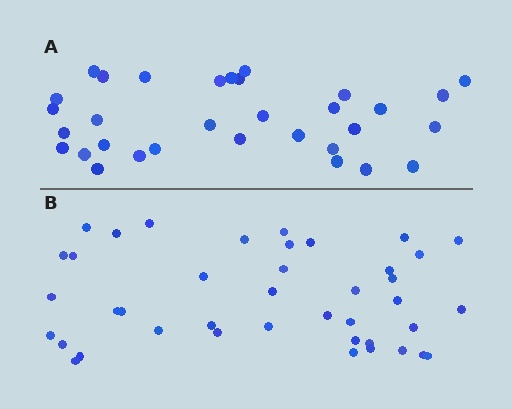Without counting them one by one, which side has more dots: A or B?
Region B (the bottom region) has more dots.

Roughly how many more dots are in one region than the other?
Region B has roughly 8 or so more dots than region A.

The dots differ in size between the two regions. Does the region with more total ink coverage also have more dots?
No. Region A has more total ink coverage because its dots are larger, but region B actually contains more individual dots. Total area can be misleading — the number of items is what matters here.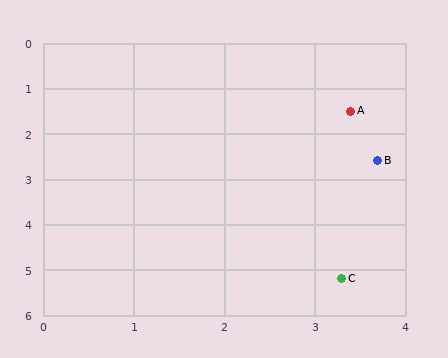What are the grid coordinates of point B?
Point B is at approximately (3.7, 2.6).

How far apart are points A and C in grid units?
Points A and C are about 3.7 grid units apart.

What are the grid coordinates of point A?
Point A is at approximately (3.4, 1.5).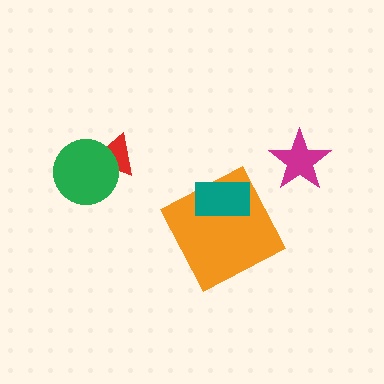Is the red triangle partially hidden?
Yes, it is partially covered by another shape.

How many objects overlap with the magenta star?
0 objects overlap with the magenta star.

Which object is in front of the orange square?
The teal rectangle is in front of the orange square.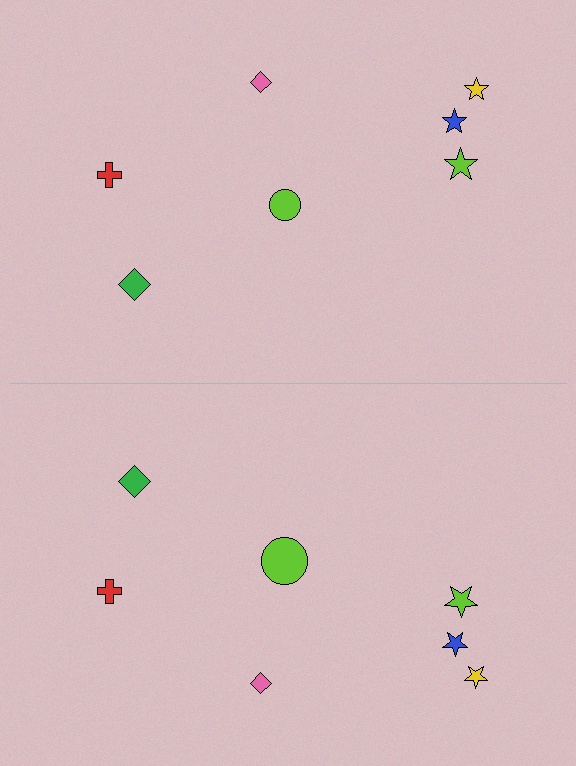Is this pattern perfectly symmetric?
No, the pattern is not perfectly symmetric. The lime circle on the bottom side has a different size than its mirror counterpart.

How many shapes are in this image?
There are 14 shapes in this image.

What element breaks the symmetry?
The lime circle on the bottom side has a different size than its mirror counterpart.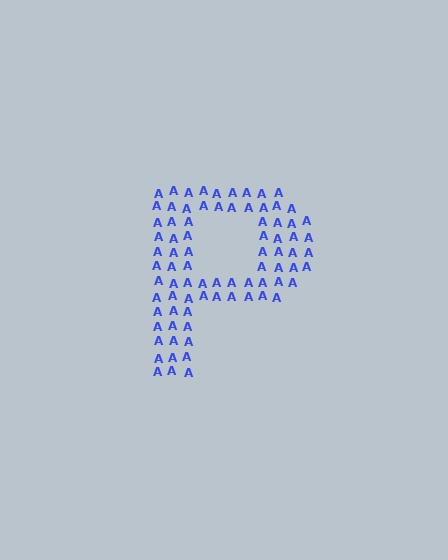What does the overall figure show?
The overall figure shows the letter P.